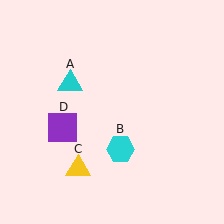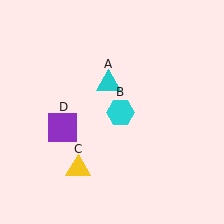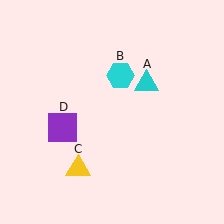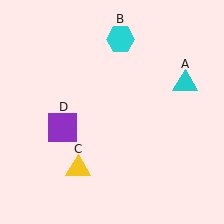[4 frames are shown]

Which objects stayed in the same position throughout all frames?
Yellow triangle (object C) and purple square (object D) remained stationary.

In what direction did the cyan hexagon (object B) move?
The cyan hexagon (object B) moved up.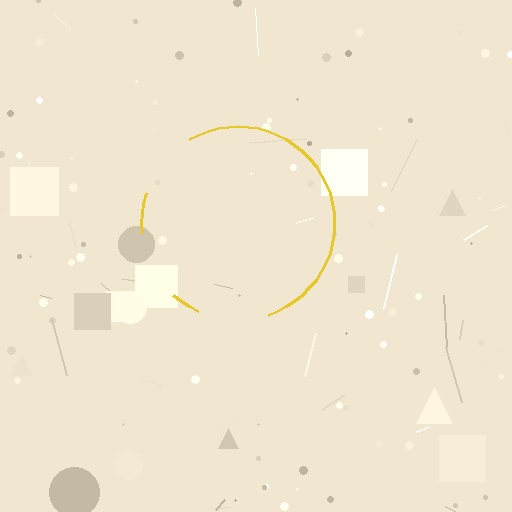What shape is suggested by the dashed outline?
The dashed outline suggests a circle.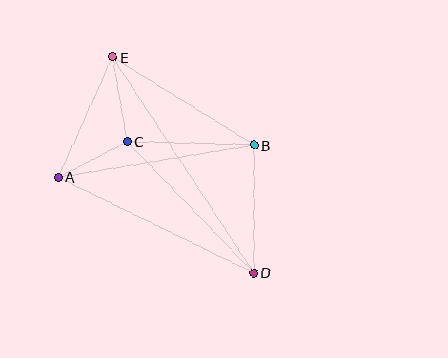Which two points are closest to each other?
Points A and C are closest to each other.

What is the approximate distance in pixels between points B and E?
The distance between B and E is approximately 166 pixels.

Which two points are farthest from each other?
Points D and E are farthest from each other.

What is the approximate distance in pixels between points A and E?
The distance between A and E is approximately 132 pixels.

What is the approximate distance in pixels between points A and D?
The distance between A and D is approximately 218 pixels.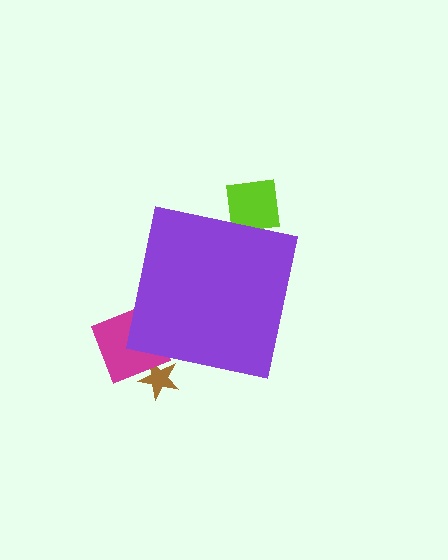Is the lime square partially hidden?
Yes, the lime square is partially hidden behind the purple square.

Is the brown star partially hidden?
Yes, the brown star is partially hidden behind the purple square.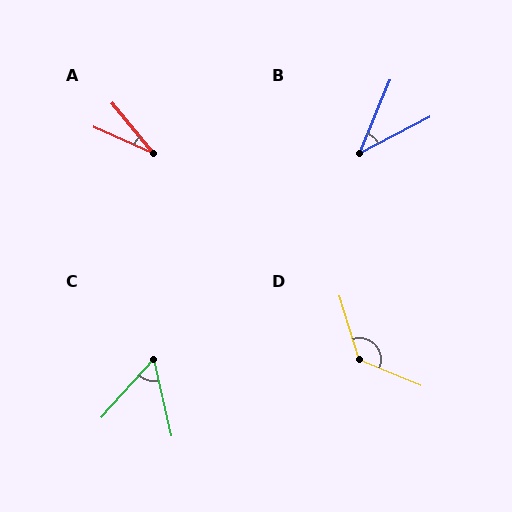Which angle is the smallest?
A, at approximately 27 degrees.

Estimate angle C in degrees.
Approximately 54 degrees.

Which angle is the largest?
D, at approximately 129 degrees.